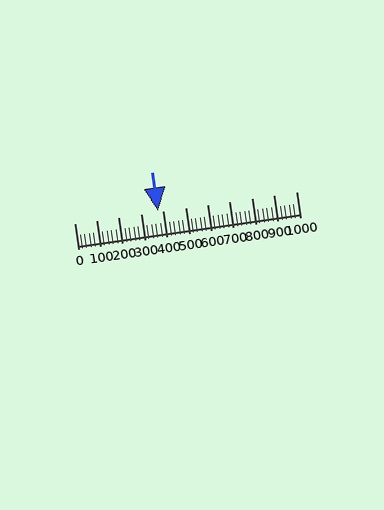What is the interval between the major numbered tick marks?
The major tick marks are spaced 100 units apart.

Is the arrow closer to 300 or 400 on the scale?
The arrow is closer to 400.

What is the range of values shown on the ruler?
The ruler shows values from 0 to 1000.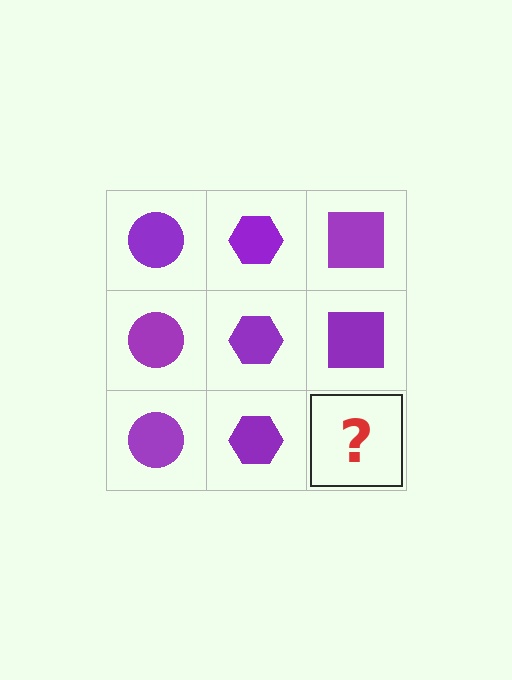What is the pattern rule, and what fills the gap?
The rule is that each column has a consistent shape. The gap should be filled with a purple square.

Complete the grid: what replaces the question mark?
The question mark should be replaced with a purple square.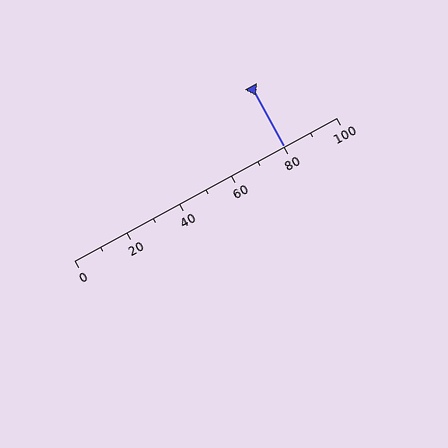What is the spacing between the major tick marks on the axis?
The major ticks are spaced 20 apart.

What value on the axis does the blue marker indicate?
The marker indicates approximately 80.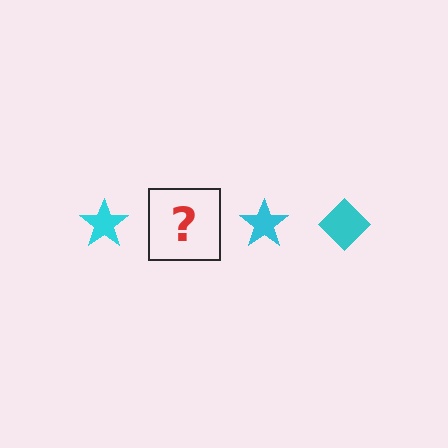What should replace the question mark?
The question mark should be replaced with a cyan diamond.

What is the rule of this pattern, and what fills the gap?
The rule is that the pattern cycles through star, diamond shapes in cyan. The gap should be filled with a cyan diamond.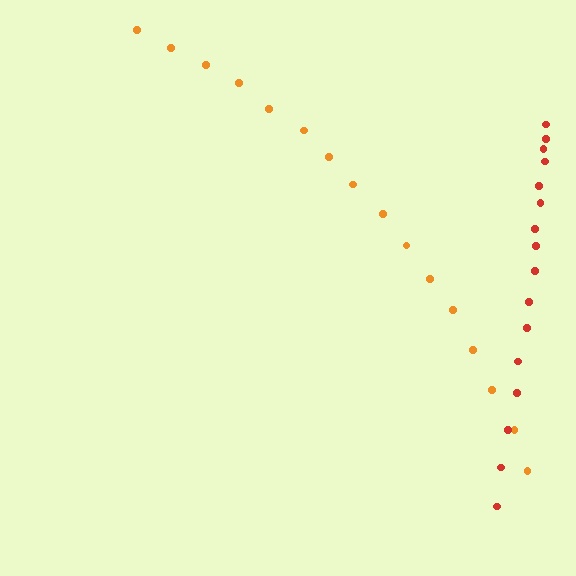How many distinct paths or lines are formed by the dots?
There are 2 distinct paths.